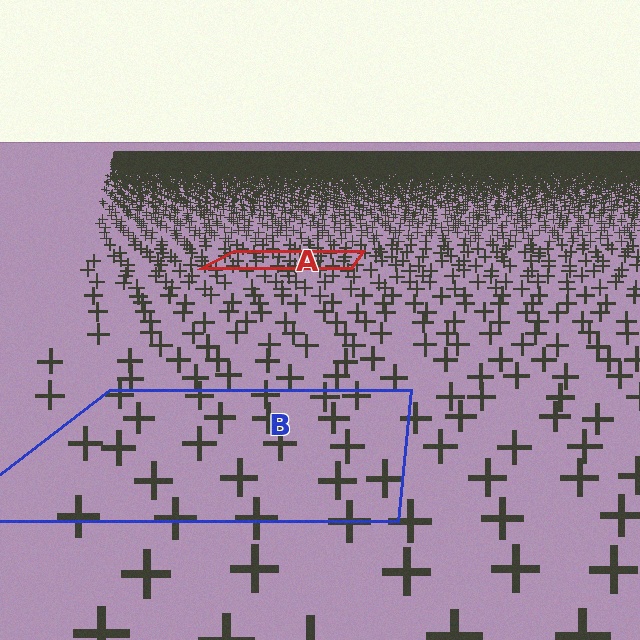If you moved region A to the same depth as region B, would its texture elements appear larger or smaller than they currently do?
They would appear larger. At a closer depth, the same texture elements are projected at a bigger on-screen size.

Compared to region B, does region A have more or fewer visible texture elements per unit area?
Region A has more texture elements per unit area — they are packed more densely because it is farther away.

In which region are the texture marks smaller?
The texture marks are smaller in region A, because it is farther away.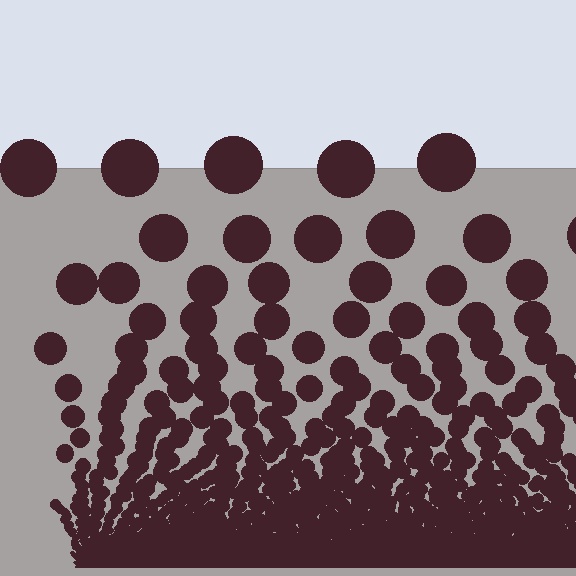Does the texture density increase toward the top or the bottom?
Density increases toward the bottom.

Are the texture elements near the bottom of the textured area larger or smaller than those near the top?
Smaller. The gradient is inverted — elements near the bottom are smaller and denser.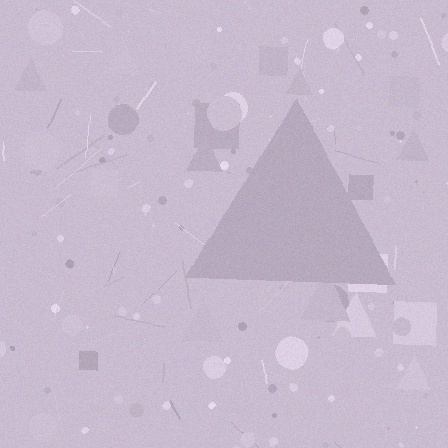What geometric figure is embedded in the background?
A triangle is embedded in the background.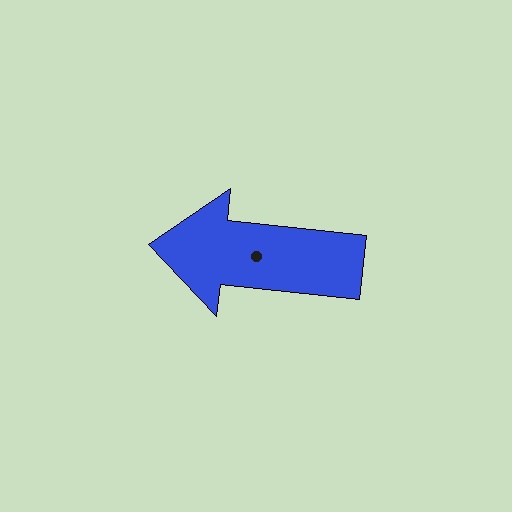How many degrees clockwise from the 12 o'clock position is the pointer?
Approximately 276 degrees.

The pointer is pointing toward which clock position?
Roughly 9 o'clock.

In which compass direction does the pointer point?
West.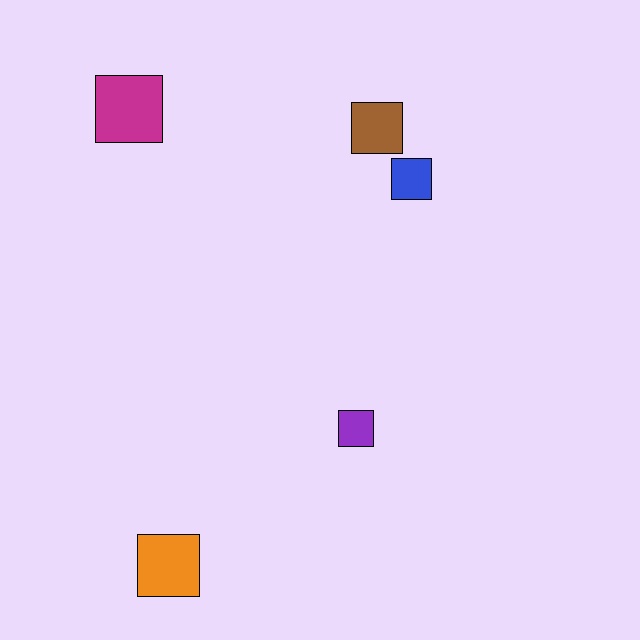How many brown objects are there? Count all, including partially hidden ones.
There is 1 brown object.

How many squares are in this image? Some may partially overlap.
There are 5 squares.